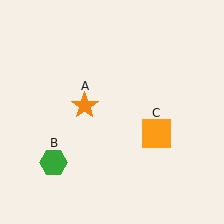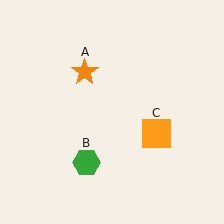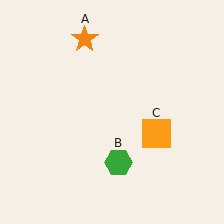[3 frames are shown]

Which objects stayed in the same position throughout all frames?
Orange square (object C) remained stationary.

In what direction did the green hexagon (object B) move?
The green hexagon (object B) moved right.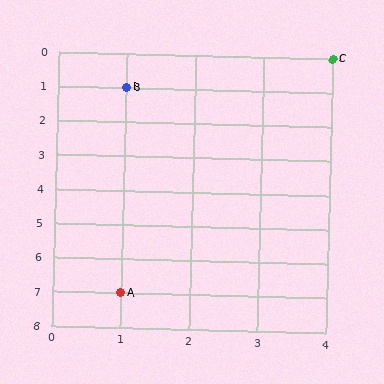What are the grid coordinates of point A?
Point A is at grid coordinates (1, 7).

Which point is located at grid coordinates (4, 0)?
Point C is at (4, 0).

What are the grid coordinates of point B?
Point B is at grid coordinates (1, 1).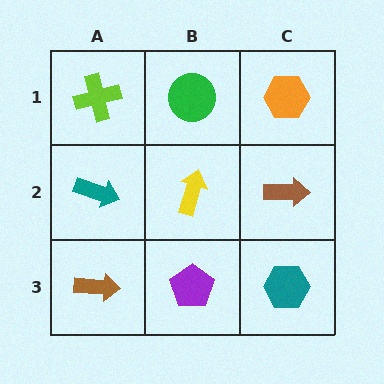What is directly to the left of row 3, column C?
A purple pentagon.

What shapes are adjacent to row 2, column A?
A lime cross (row 1, column A), a brown arrow (row 3, column A), a yellow arrow (row 2, column B).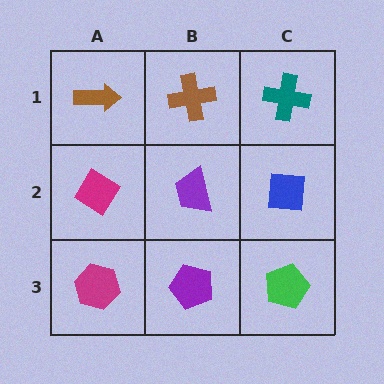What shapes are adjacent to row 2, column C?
A teal cross (row 1, column C), a green pentagon (row 3, column C), a purple trapezoid (row 2, column B).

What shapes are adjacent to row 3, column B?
A purple trapezoid (row 2, column B), a magenta hexagon (row 3, column A), a green pentagon (row 3, column C).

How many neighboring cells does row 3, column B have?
3.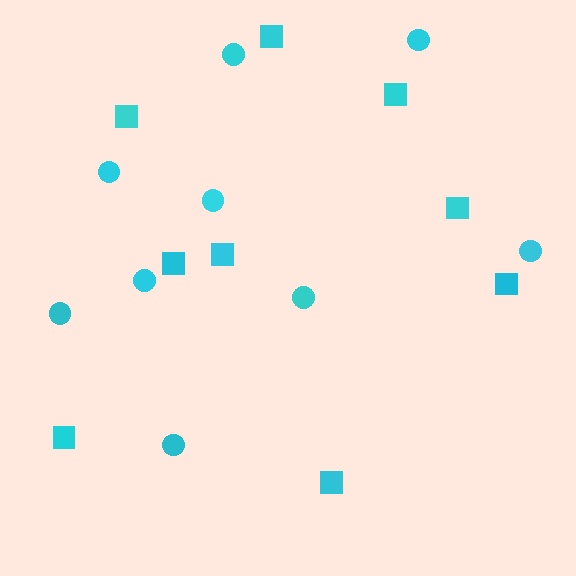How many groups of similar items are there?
There are 2 groups: one group of squares (9) and one group of circles (9).